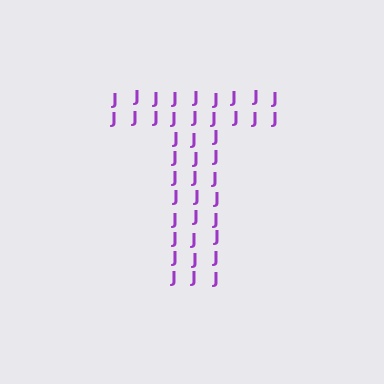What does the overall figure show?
The overall figure shows the letter T.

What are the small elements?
The small elements are letter J's.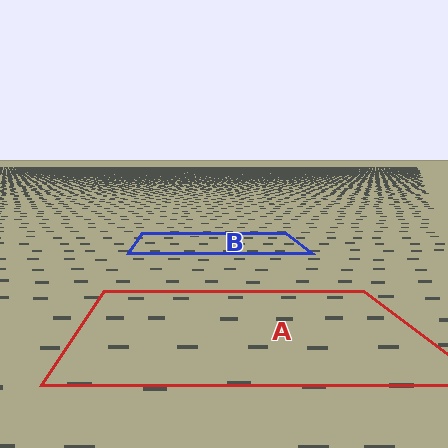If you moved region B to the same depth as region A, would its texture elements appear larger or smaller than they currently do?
They would appear larger. At a closer depth, the same texture elements are projected at a bigger on-screen size.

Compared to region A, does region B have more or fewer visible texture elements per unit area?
Region B has more texture elements per unit area — they are packed more densely because it is farther away.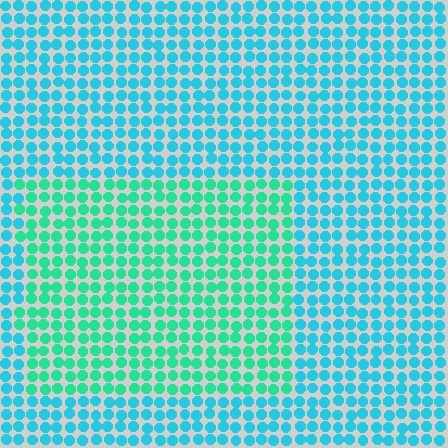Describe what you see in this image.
The image is filled with small cyan elements in a uniform arrangement. A rectangle-shaped region is visible where the elements are tinted to a slightly different hue, forming a subtle color boundary.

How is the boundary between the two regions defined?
The boundary is defined purely by a slight shift in hue (about 33 degrees). Spacing, size, and orientation are identical on both sides.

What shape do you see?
I see a rectangle.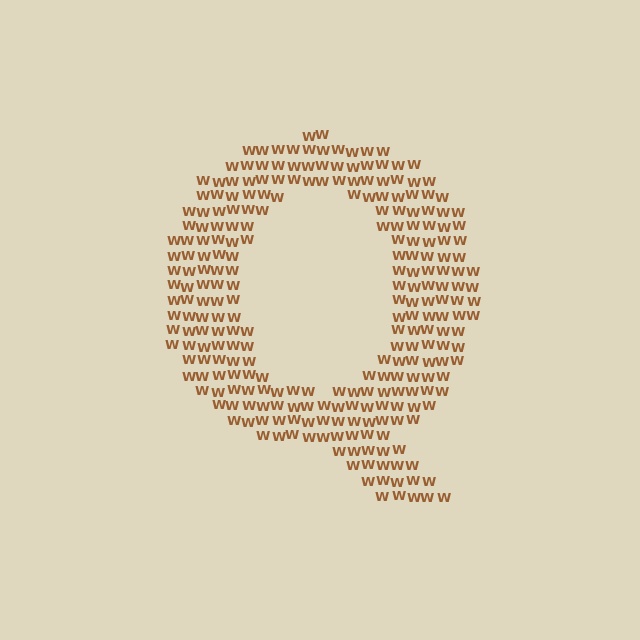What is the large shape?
The large shape is the letter Q.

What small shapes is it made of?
It is made of small letter W's.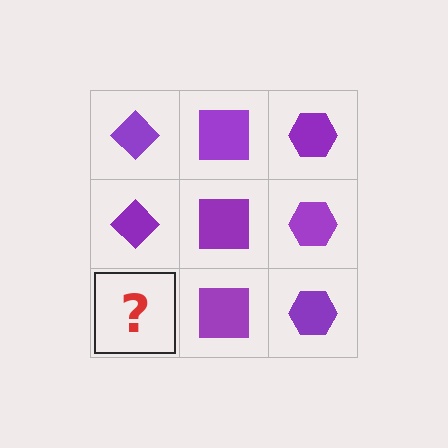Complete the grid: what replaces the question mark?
The question mark should be replaced with a purple diamond.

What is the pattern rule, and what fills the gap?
The rule is that each column has a consistent shape. The gap should be filled with a purple diamond.